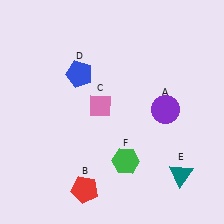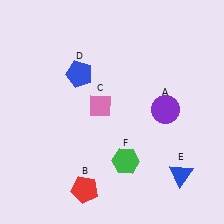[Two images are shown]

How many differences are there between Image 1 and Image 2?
There is 1 difference between the two images.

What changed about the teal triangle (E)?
In Image 1, E is teal. In Image 2, it changed to blue.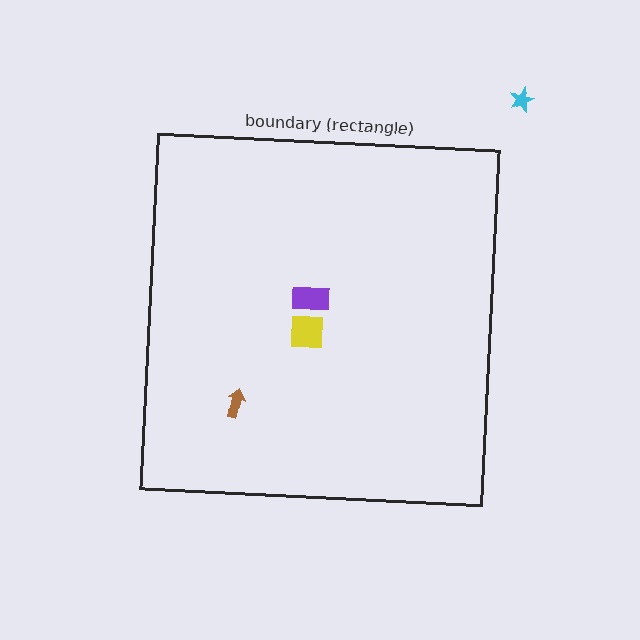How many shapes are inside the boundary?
3 inside, 1 outside.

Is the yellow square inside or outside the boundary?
Inside.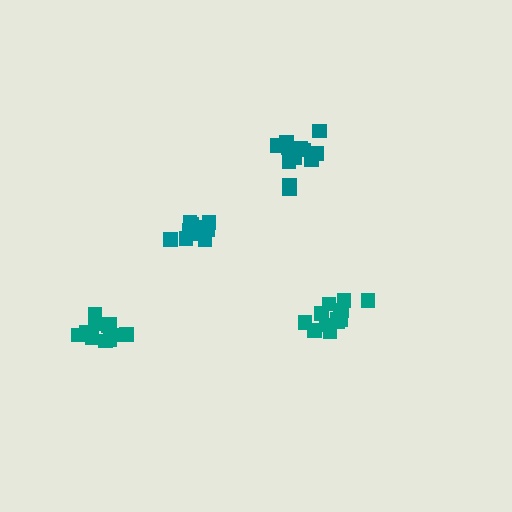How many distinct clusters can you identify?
There are 4 distinct clusters.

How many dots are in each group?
Group 1: 11 dots, Group 2: 12 dots, Group 3: 14 dots, Group 4: 10 dots (47 total).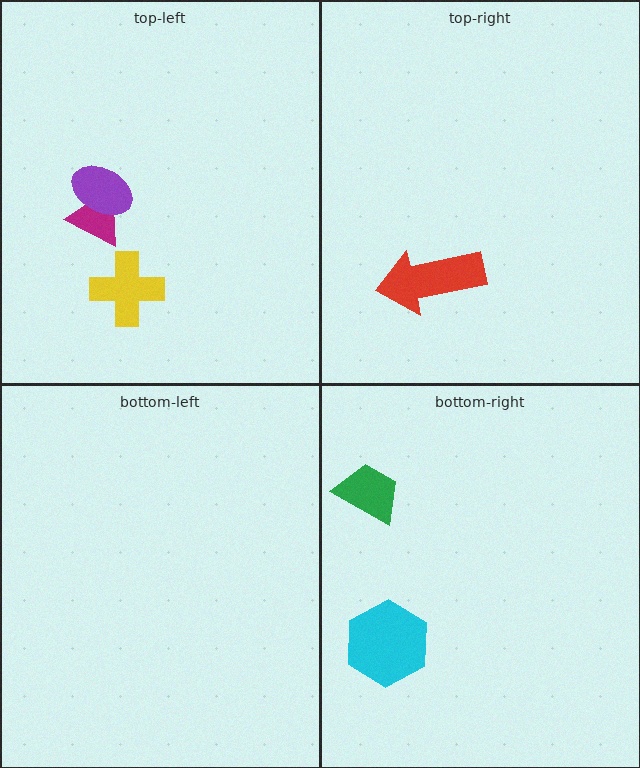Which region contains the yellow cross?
The top-left region.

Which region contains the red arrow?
The top-right region.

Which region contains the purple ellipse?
The top-left region.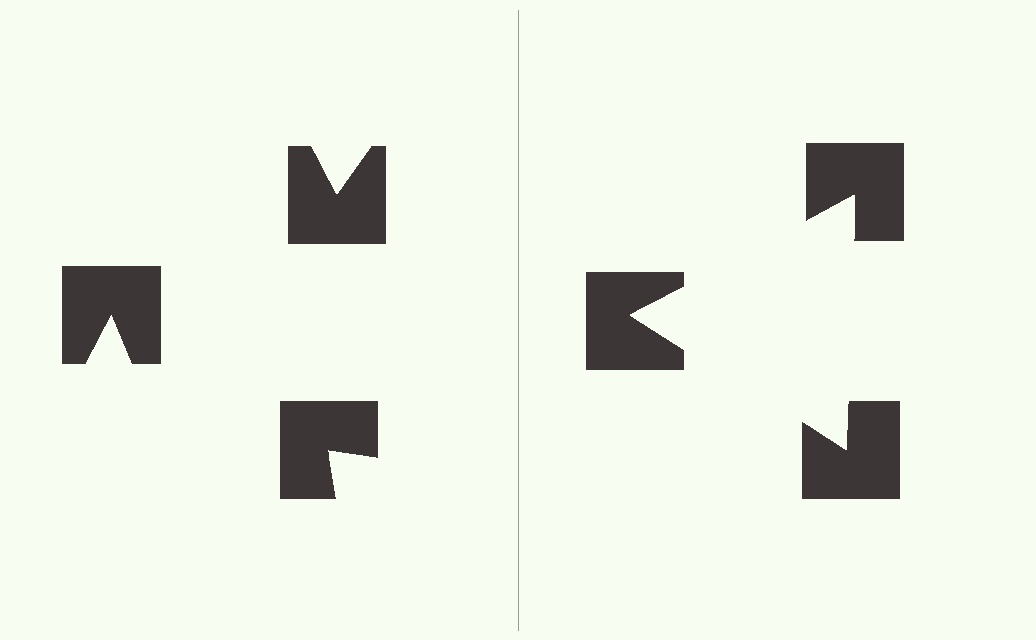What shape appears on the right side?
An illusory triangle.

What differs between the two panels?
The notched squares are positioned identically on both sides; only the wedge orientations differ. On the right they align to a triangle; on the left they are misaligned.